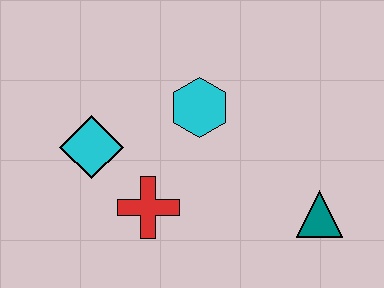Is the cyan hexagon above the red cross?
Yes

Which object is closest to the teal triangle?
The cyan hexagon is closest to the teal triangle.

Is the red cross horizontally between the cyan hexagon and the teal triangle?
No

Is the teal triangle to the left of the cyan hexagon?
No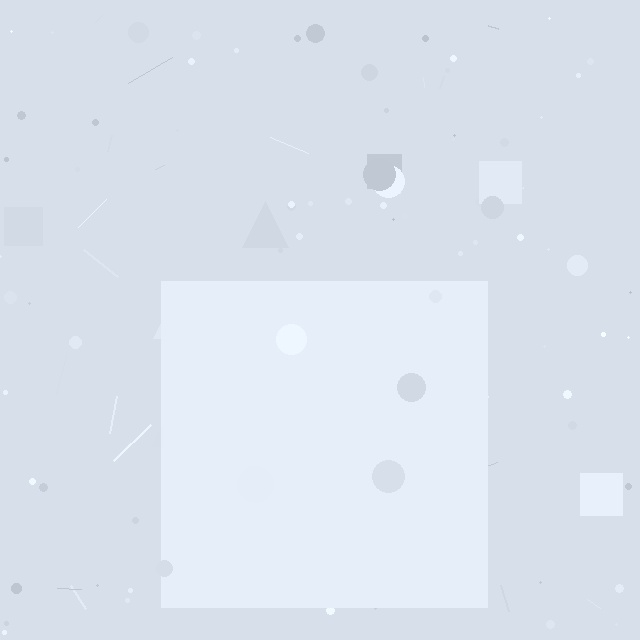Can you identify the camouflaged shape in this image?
The camouflaged shape is a square.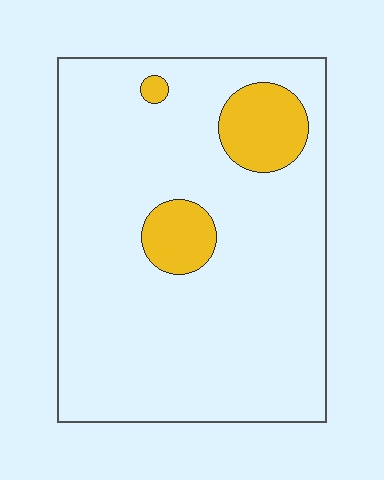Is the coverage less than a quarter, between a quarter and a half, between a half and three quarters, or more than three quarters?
Less than a quarter.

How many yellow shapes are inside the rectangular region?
3.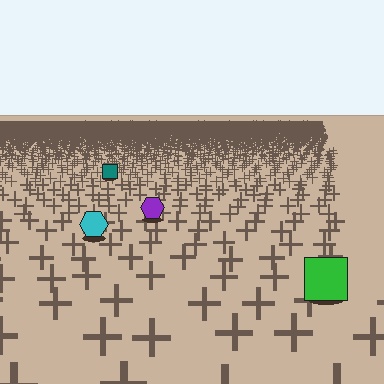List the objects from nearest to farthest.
From nearest to farthest: the green square, the cyan hexagon, the purple hexagon, the teal square.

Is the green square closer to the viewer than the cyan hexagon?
Yes. The green square is closer — you can tell from the texture gradient: the ground texture is coarser near it.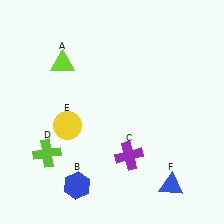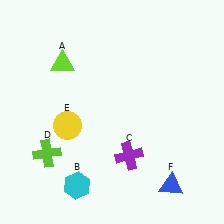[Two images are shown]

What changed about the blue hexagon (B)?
In Image 1, B is blue. In Image 2, it changed to cyan.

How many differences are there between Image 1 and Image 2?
There is 1 difference between the two images.